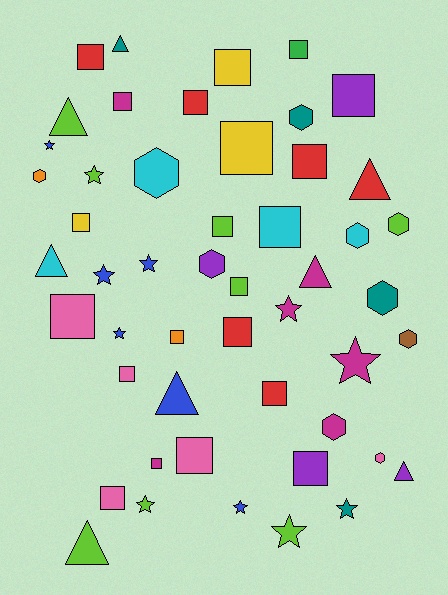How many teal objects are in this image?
There are 4 teal objects.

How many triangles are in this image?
There are 8 triangles.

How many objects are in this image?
There are 50 objects.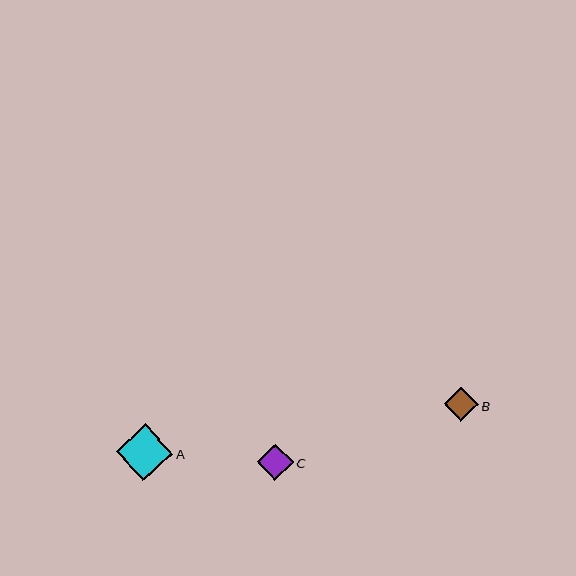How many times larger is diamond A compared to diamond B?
Diamond A is approximately 1.6 times the size of diamond B.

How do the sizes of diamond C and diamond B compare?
Diamond C and diamond B are approximately the same size.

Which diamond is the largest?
Diamond A is the largest with a size of approximately 56 pixels.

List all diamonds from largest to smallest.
From largest to smallest: A, C, B.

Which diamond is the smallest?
Diamond B is the smallest with a size of approximately 34 pixels.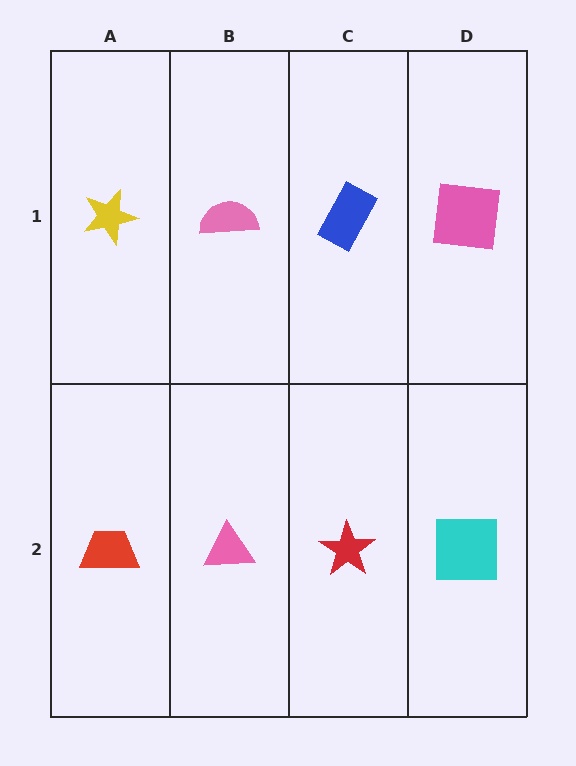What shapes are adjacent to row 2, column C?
A blue rectangle (row 1, column C), a pink triangle (row 2, column B), a cyan square (row 2, column D).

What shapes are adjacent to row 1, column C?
A red star (row 2, column C), a pink semicircle (row 1, column B), a pink square (row 1, column D).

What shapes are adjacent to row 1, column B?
A pink triangle (row 2, column B), a yellow star (row 1, column A), a blue rectangle (row 1, column C).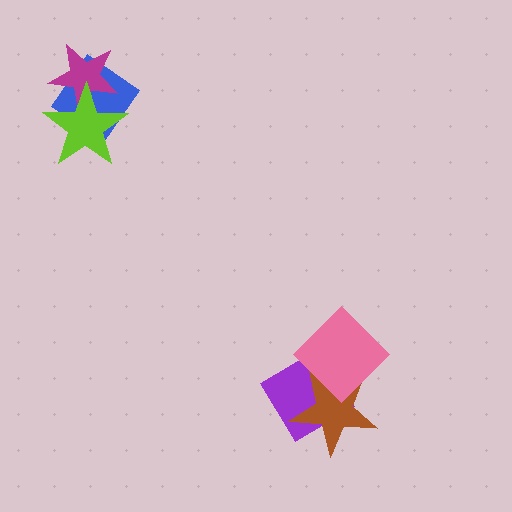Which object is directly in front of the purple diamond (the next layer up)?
The brown star is directly in front of the purple diamond.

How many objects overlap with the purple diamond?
2 objects overlap with the purple diamond.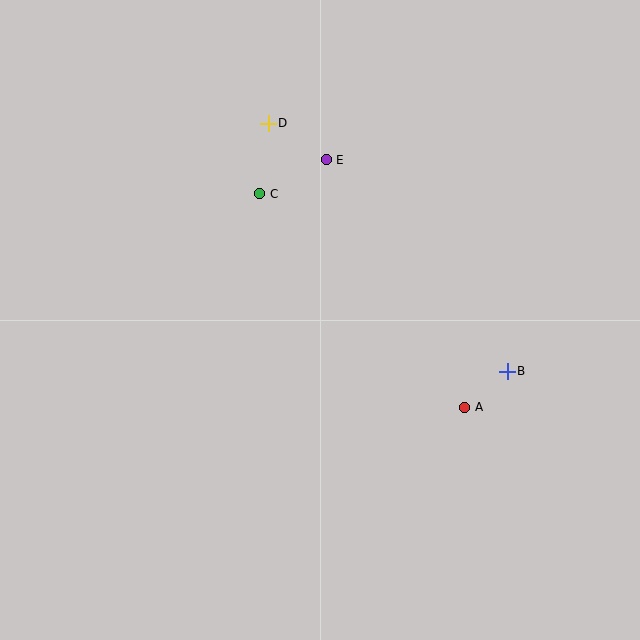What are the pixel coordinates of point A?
Point A is at (465, 407).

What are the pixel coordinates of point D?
Point D is at (268, 123).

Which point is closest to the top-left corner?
Point D is closest to the top-left corner.